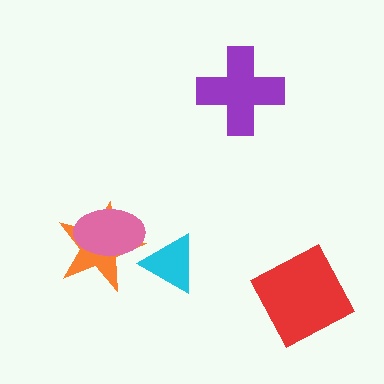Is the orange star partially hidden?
Yes, it is partially covered by another shape.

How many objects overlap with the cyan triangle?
1 object overlaps with the cyan triangle.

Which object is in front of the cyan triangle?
The orange star is in front of the cyan triangle.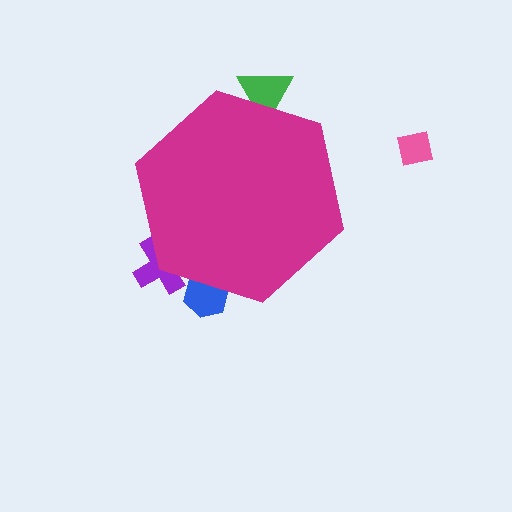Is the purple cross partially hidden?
Yes, the purple cross is partially hidden behind the magenta hexagon.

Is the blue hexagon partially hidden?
Yes, the blue hexagon is partially hidden behind the magenta hexagon.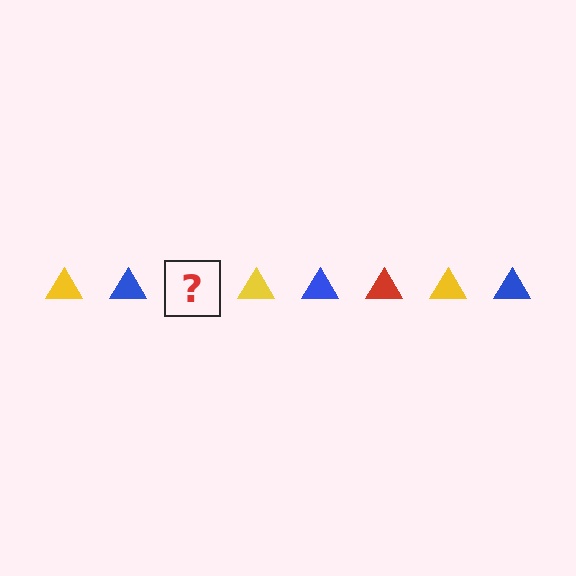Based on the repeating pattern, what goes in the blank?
The blank should be a red triangle.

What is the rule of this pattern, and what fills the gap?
The rule is that the pattern cycles through yellow, blue, red triangles. The gap should be filled with a red triangle.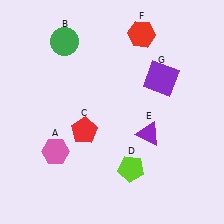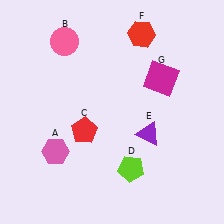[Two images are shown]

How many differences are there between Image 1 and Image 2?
There are 2 differences between the two images.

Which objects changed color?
B changed from green to pink. G changed from purple to magenta.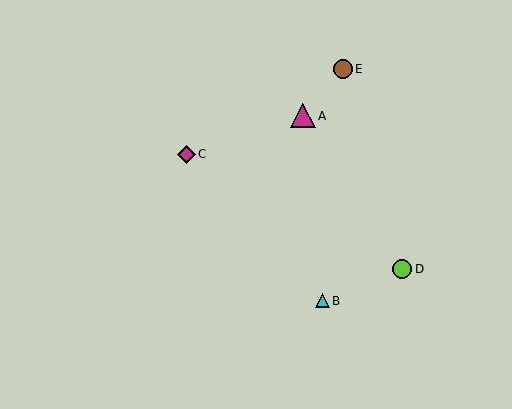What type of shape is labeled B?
Shape B is a cyan triangle.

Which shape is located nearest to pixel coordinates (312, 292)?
The cyan triangle (labeled B) at (322, 301) is nearest to that location.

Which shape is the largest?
The magenta triangle (labeled A) is the largest.